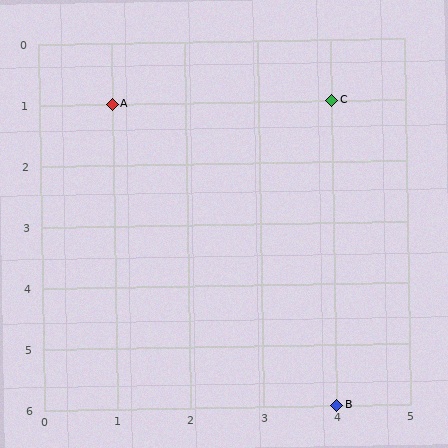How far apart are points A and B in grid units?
Points A and B are 3 columns and 5 rows apart (about 5.8 grid units diagonally).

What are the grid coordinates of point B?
Point B is at grid coordinates (4, 6).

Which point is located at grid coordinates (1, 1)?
Point A is at (1, 1).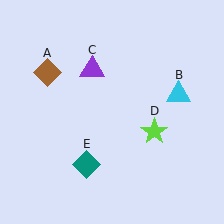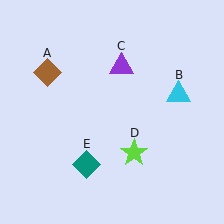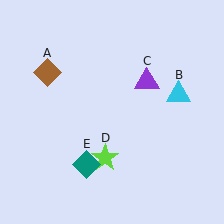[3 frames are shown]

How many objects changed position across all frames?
2 objects changed position: purple triangle (object C), lime star (object D).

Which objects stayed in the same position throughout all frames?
Brown diamond (object A) and cyan triangle (object B) and teal diamond (object E) remained stationary.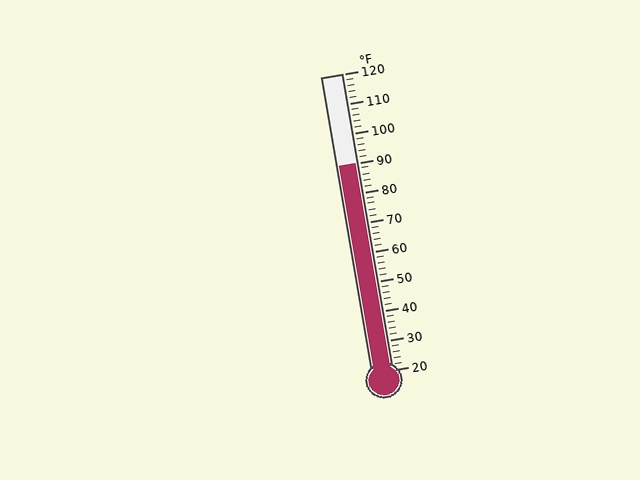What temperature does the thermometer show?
The thermometer shows approximately 90°F.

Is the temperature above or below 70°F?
The temperature is above 70°F.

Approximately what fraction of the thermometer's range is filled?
The thermometer is filled to approximately 70% of its range.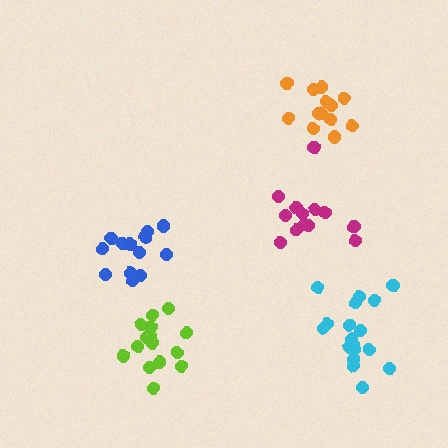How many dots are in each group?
Group 1: 13 dots, Group 2: 18 dots, Group 3: 15 dots, Group 4: 13 dots, Group 5: 13 dots (72 total).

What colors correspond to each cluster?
The clusters are colored: magenta, cyan, lime, orange, blue.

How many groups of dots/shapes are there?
There are 5 groups.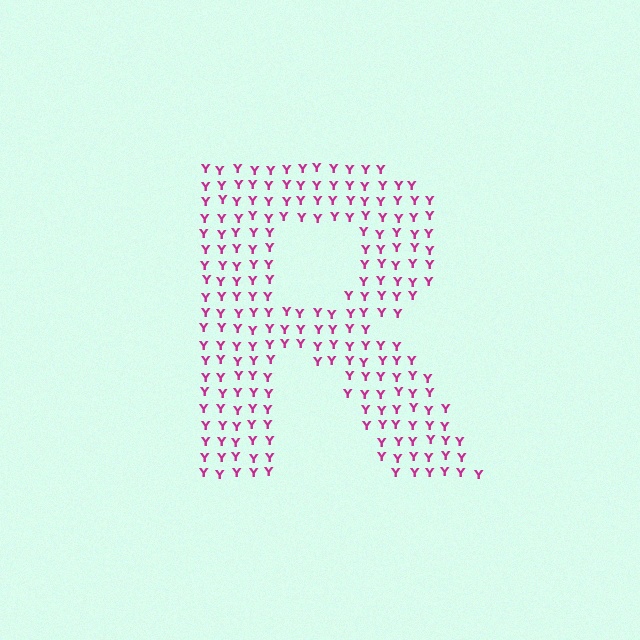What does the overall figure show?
The overall figure shows the letter R.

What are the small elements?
The small elements are letter Y's.